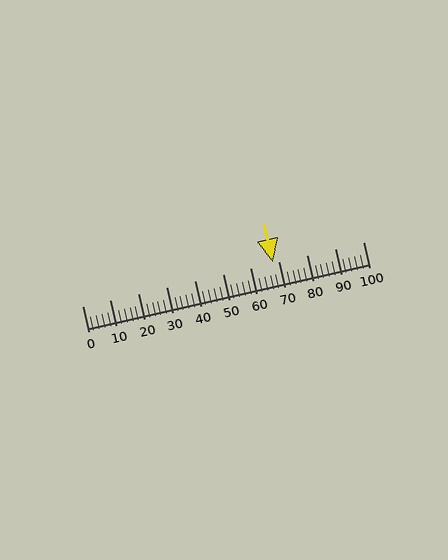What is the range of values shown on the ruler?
The ruler shows values from 0 to 100.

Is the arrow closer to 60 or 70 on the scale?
The arrow is closer to 70.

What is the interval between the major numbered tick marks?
The major tick marks are spaced 10 units apart.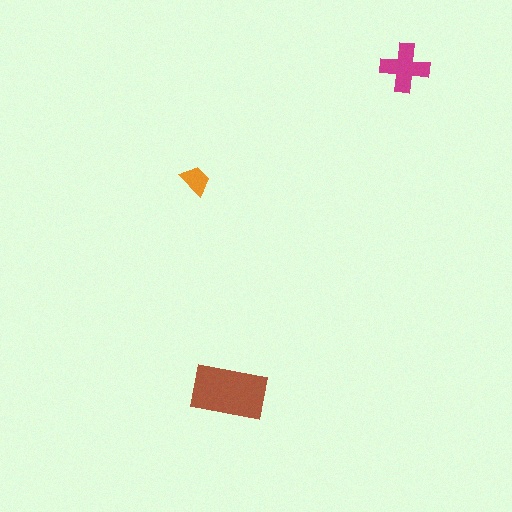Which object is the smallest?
The orange trapezoid.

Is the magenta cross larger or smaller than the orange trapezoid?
Larger.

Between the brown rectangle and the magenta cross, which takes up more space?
The brown rectangle.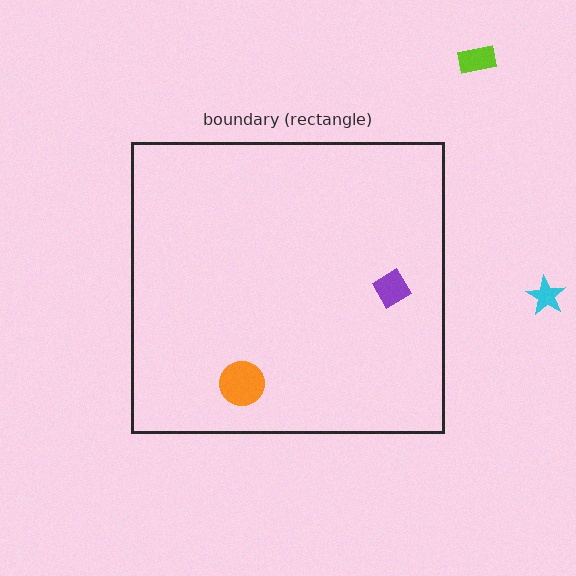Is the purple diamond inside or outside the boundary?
Inside.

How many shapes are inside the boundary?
2 inside, 2 outside.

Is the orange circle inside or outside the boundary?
Inside.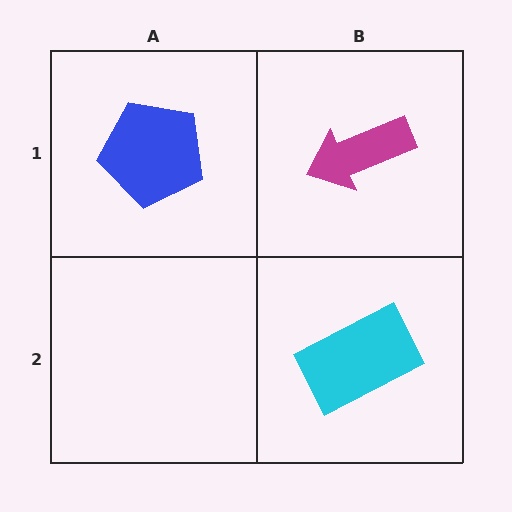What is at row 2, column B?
A cyan rectangle.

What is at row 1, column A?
A blue pentagon.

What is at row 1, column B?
A magenta arrow.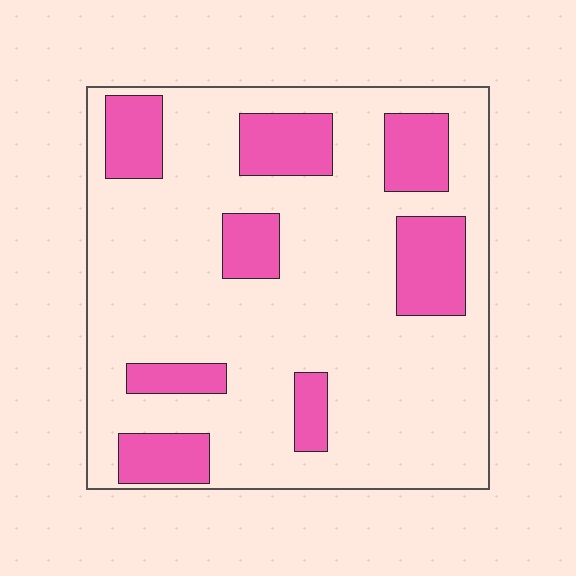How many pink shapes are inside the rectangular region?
8.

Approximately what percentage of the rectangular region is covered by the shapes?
Approximately 25%.